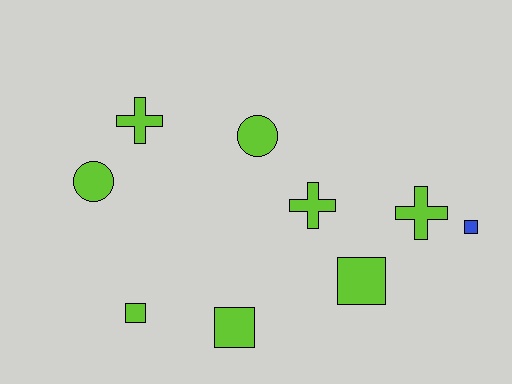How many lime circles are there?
There are 2 lime circles.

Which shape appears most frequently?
Square, with 4 objects.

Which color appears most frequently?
Lime, with 8 objects.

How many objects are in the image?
There are 9 objects.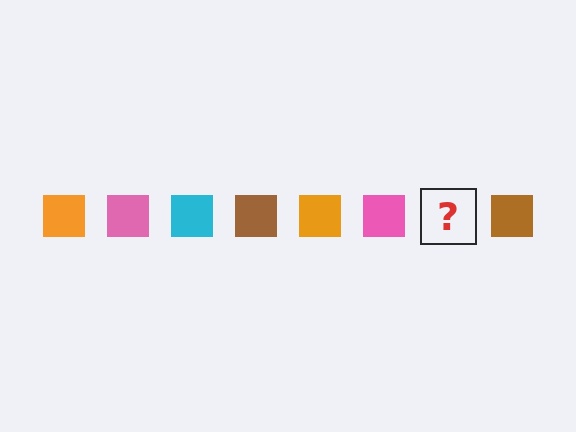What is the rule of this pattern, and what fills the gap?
The rule is that the pattern cycles through orange, pink, cyan, brown squares. The gap should be filled with a cyan square.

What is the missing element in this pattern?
The missing element is a cyan square.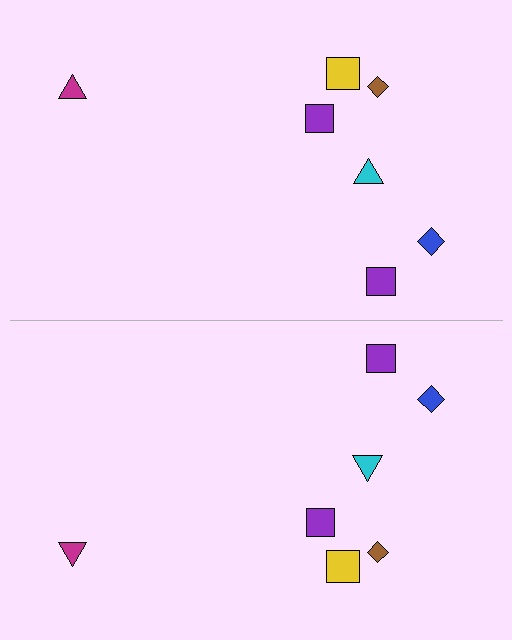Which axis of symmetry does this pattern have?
The pattern has a horizontal axis of symmetry running through the center of the image.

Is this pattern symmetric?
Yes, this pattern has bilateral (reflection) symmetry.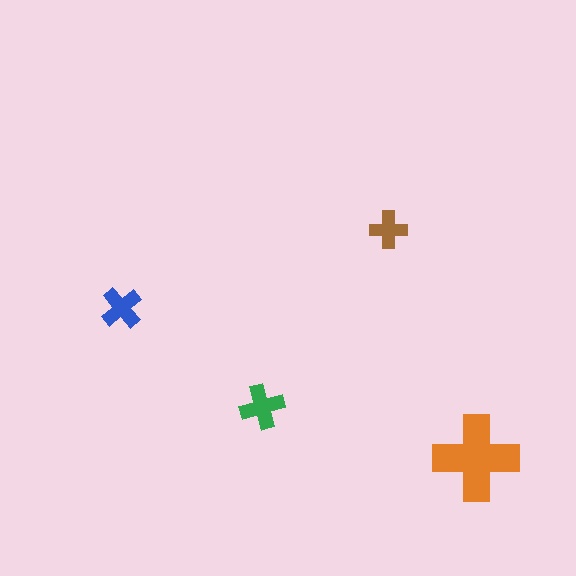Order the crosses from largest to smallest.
the orange one, the green one, the blue one, the brown one.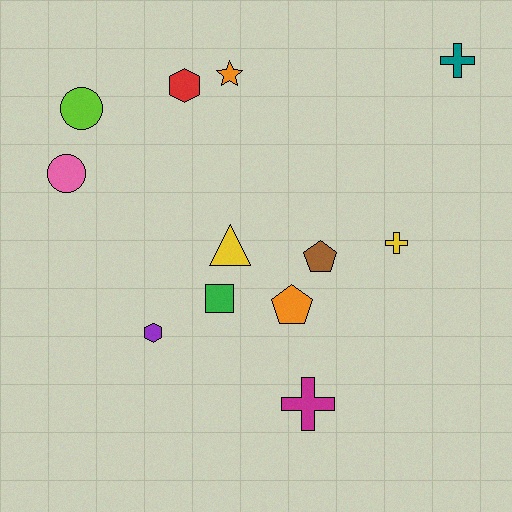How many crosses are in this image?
There are 3 crosses.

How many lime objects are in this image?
There is 1 lime object.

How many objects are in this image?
There are 12 objects.